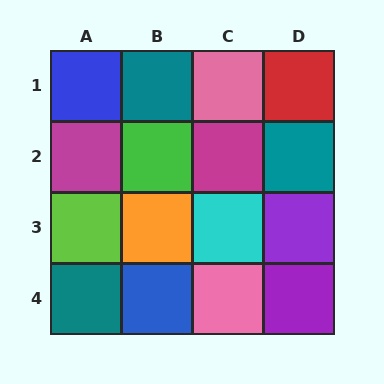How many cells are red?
1 cell is red.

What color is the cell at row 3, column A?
Lime.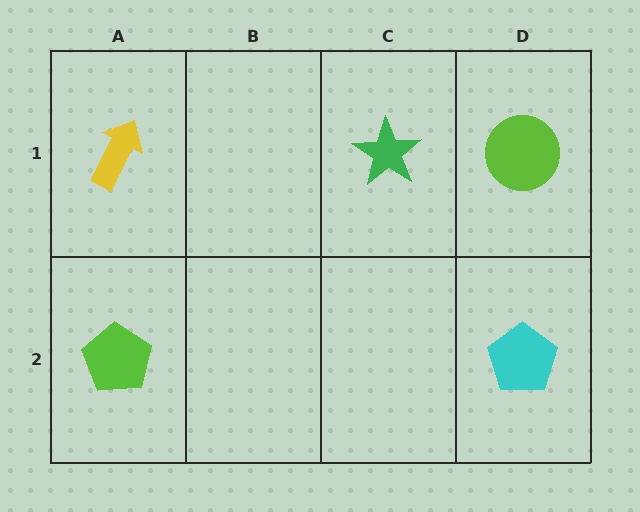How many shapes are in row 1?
3 shapes.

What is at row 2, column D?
A cyan pentagon.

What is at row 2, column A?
A lime pentagon.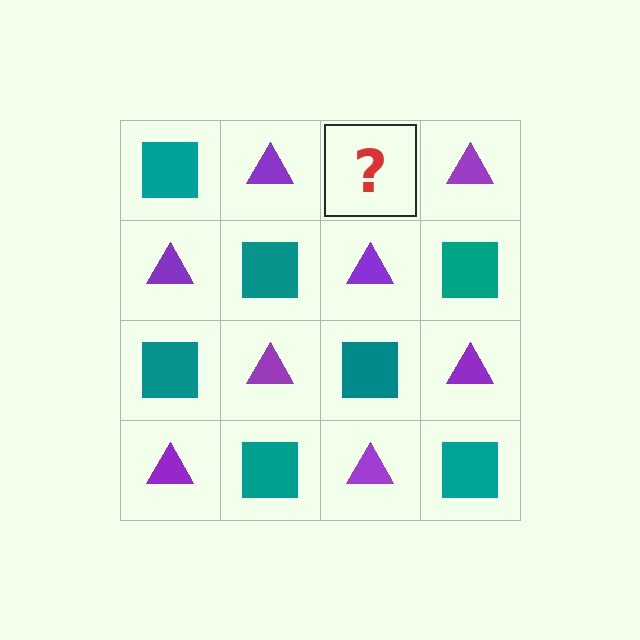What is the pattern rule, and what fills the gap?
The rule is that it alternates teal square and purple triangle in a checkerboard pattern. The gap should be filled with a teal square.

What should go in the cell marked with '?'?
The missing cell should contain a teal square.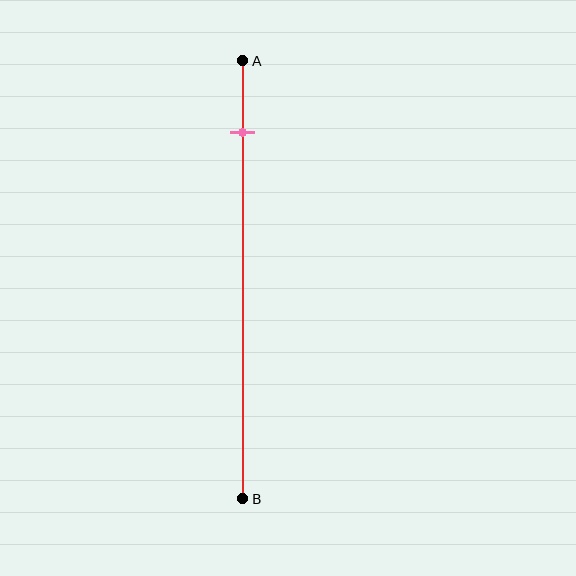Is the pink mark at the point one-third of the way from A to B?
No, the mark is at about 15% from A, not at the 33% one-third point.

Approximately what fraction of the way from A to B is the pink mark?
The pink mark is approximately 15% of the way from A to B.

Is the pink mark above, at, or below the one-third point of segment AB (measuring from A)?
The pink mark is above the one-third point of segment AB.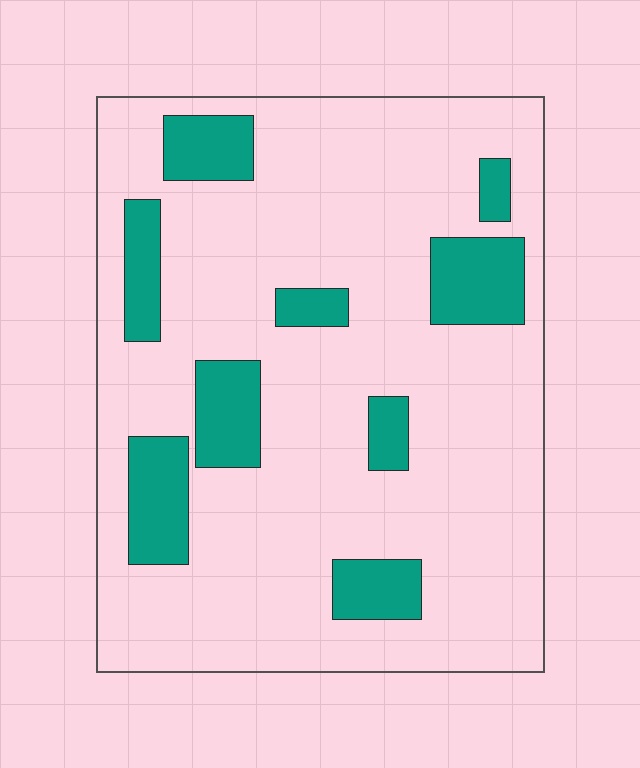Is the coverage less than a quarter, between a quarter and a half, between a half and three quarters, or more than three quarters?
Less than a quarter.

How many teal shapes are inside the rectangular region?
9.